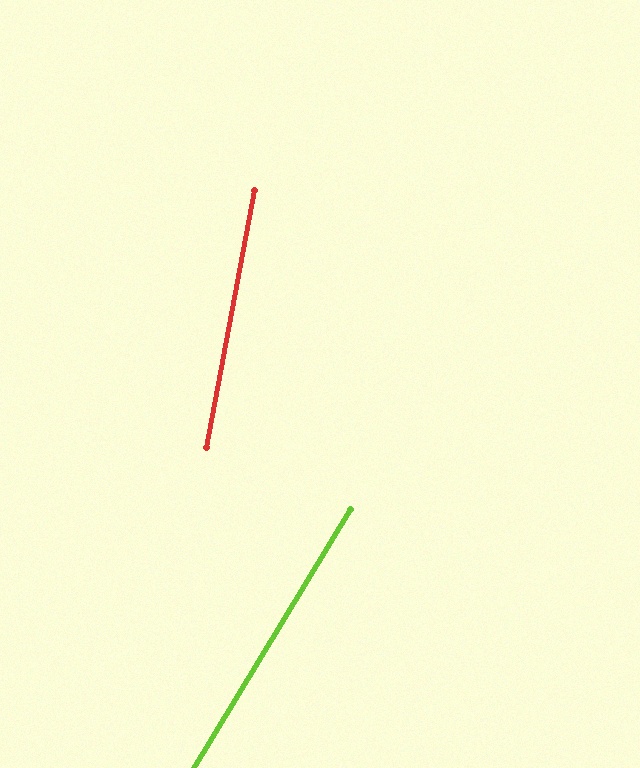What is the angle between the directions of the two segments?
Approximately 21 degrees.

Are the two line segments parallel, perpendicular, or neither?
Neither parallel nor perpendicular — they differ by about 21°.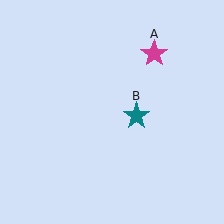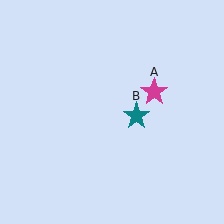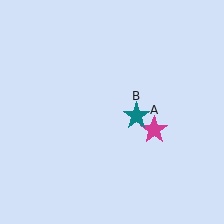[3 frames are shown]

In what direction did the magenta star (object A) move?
The magenta star (object A) moved down.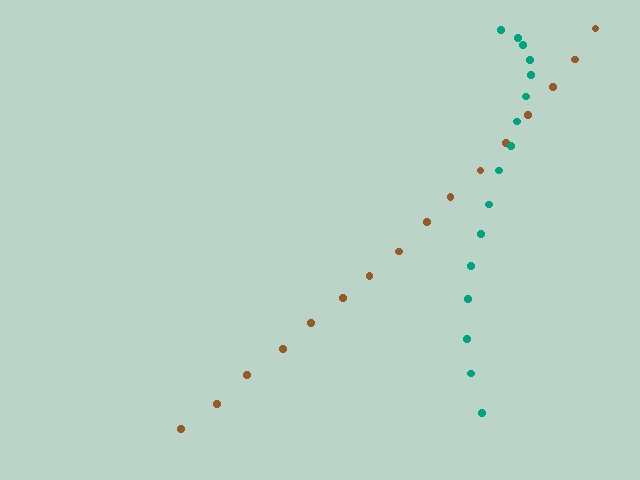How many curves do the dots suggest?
There are 2 distinct paths.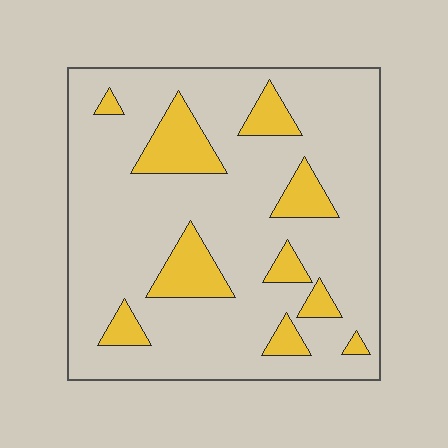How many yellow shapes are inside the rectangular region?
10.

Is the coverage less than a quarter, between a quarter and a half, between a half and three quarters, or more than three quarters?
Less than a quarter.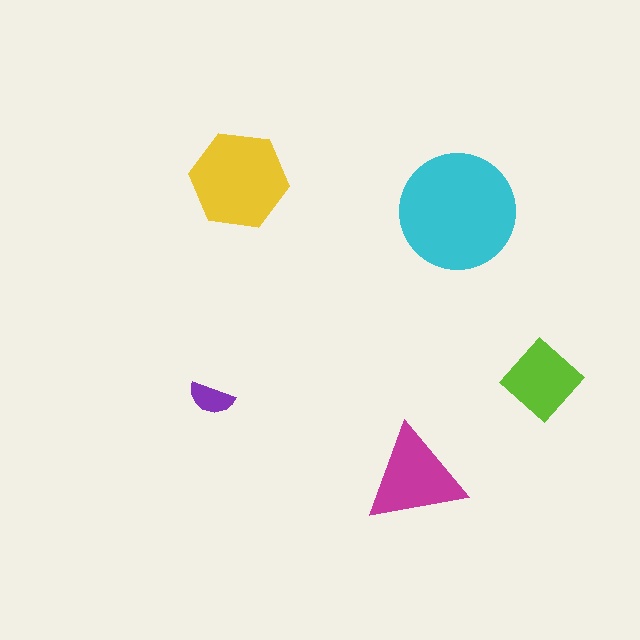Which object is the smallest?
The purple semicircle.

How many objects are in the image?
There are 5 objects in the image.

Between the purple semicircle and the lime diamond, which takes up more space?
The lime diamond.